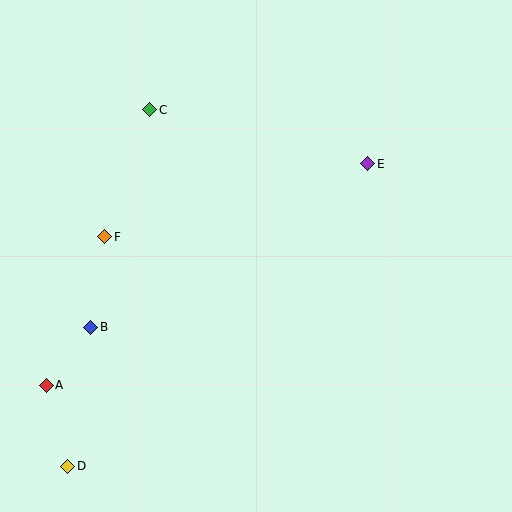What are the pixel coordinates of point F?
Point F is at (105, 237).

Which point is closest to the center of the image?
Point E at (368, 164) is closest to the center.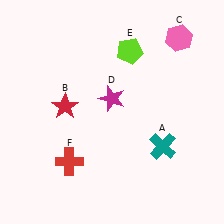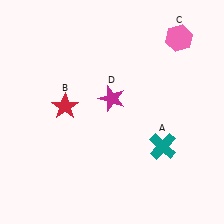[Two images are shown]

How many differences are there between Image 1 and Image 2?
There are 2 differences between the two images.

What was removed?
The red cross (F), the lime pentagon (E) were removed in Image 2.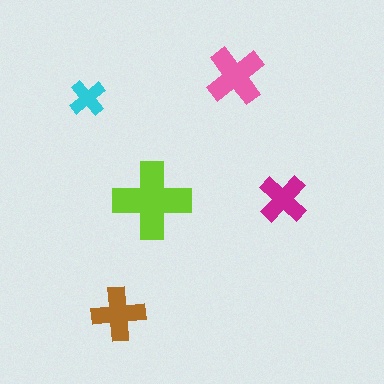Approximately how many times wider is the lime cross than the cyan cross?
About 2 times wider.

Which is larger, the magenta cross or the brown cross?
The brown one.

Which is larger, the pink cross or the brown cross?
The pink one.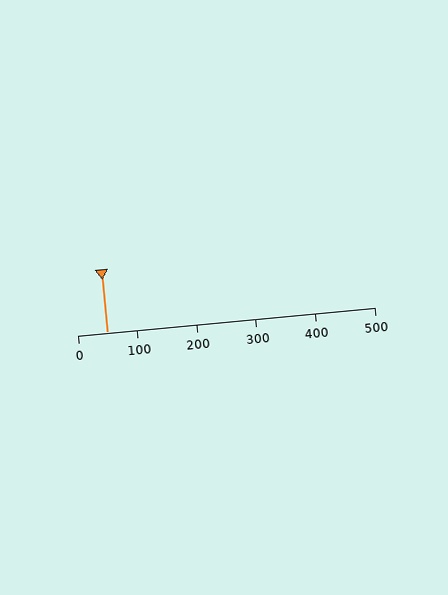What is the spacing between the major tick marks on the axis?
The major ticks are spaced 100 apart.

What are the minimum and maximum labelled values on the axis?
The axis runs from 0 to 500.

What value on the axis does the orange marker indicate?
The marker indicates approximately 50.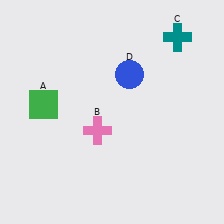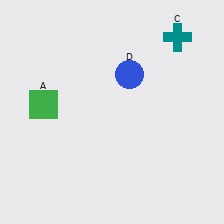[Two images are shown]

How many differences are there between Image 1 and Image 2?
There is 1 difference between the two images.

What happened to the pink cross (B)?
The pink cross (B) was removed in Image 2. It was in the bottom-left area of Image 1.